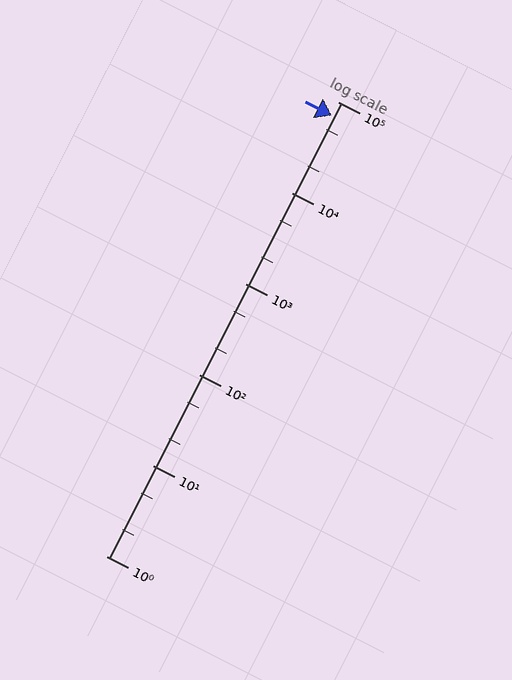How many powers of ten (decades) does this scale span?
The scale spans 5 decades, from 1 to 100000.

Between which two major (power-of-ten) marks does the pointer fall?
The pointer is between 10000 and 100000.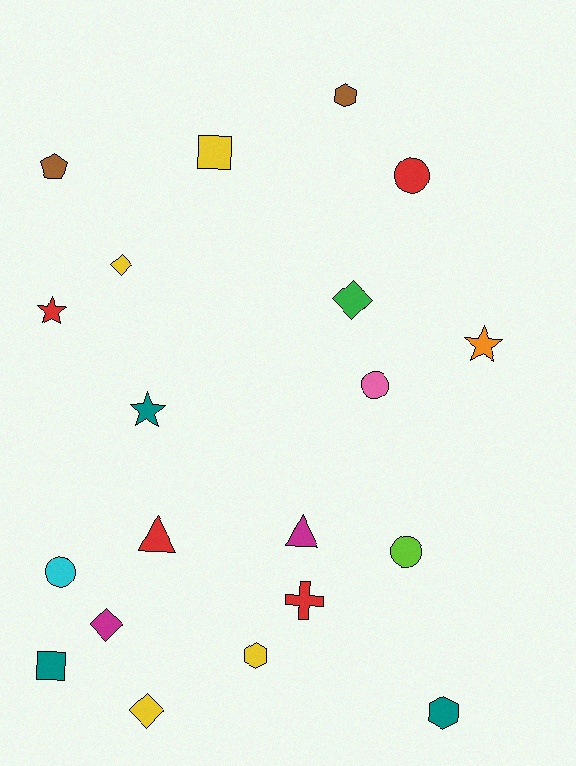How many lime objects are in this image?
There is 1 lime object.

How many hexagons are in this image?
There are 3 hexagons.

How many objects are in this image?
There are 20 objects.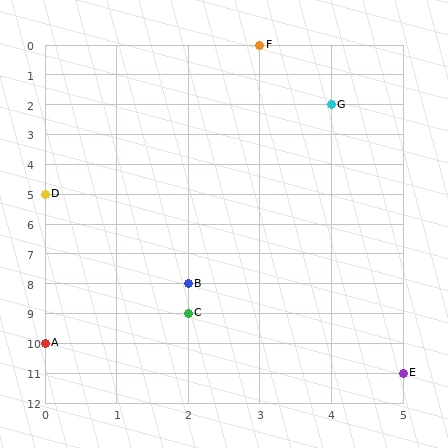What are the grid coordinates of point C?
Point C is at grid coordinates (2, 9).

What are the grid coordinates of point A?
Point A is at grid coordinates (0, 10).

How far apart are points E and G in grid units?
Points E and G are 1 column and 9 rows apart (about 9.1 grid units diagonally).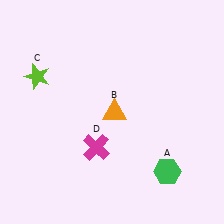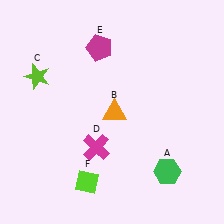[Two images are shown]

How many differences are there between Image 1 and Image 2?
There are 2 differences between the two images.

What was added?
A magenta pentagon (E), a lime diamond (F) were added in Image 2.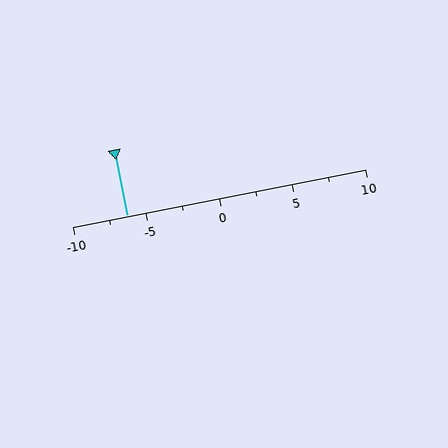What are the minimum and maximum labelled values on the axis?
The axis runs from -10 to 10.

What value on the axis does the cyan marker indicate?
The marker indicates approximately -6.2.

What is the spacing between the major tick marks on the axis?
The major ticks are spaced 5 apart.